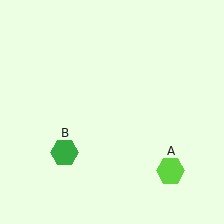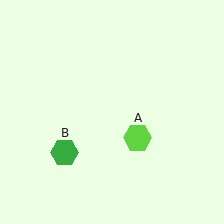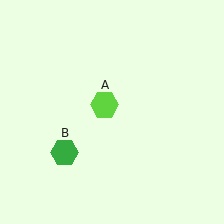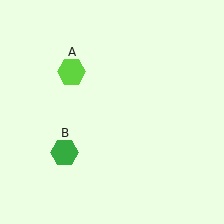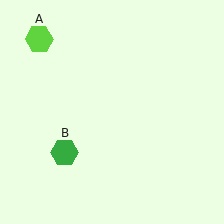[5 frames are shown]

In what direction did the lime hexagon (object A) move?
The lime hexagon (object A) moved up and to the left.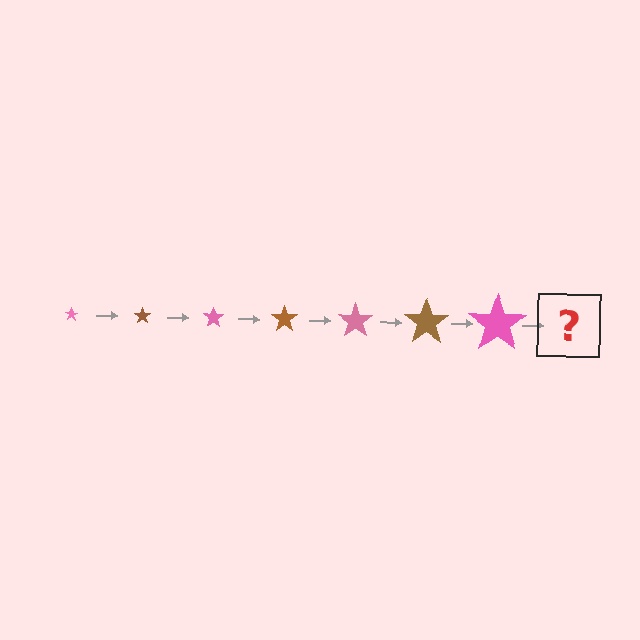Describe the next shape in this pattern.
It should be a brown star, larger than the previous one.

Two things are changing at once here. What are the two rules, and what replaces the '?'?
The two rules are that the star grows larger each step and the color cycles through pink and brown. The '?' should be a brown star, larger than the previous one.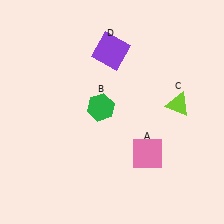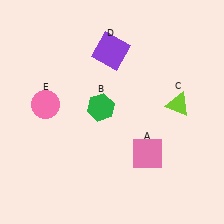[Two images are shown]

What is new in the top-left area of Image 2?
A pink circle (E) was added in the top-left area of Image 2.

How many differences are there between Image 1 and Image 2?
There is 1 difference between the two images.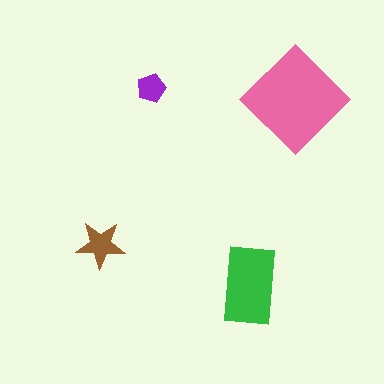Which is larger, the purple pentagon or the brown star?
The brown star.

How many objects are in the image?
There are 4 objects in the image.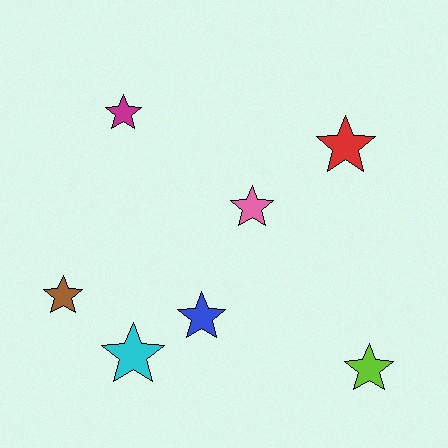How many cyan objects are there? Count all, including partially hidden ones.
There is 1 cyan object.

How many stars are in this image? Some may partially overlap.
There are 7 stars.